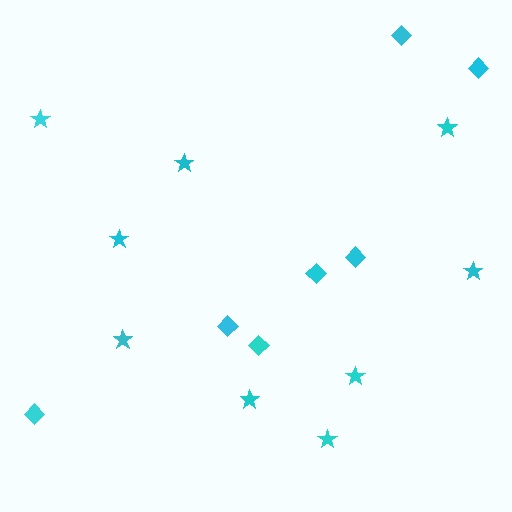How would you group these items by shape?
There are 2 groups: one group of stars (9) and one group of diamonds (7).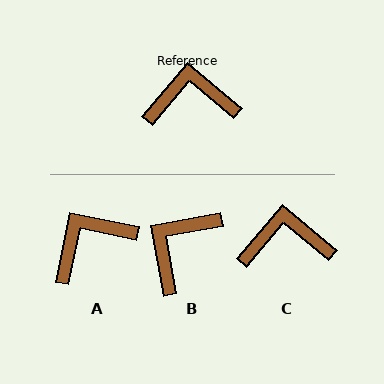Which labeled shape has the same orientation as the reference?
C.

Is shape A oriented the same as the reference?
No, it is off by about 28 degrees.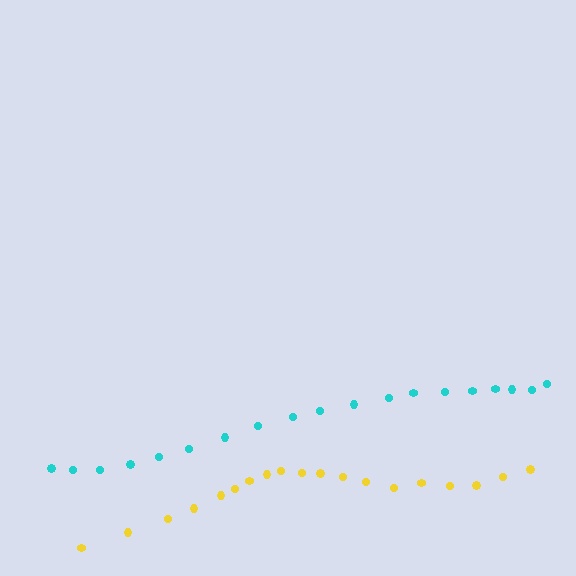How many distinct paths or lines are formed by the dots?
There are 2 distinct paths.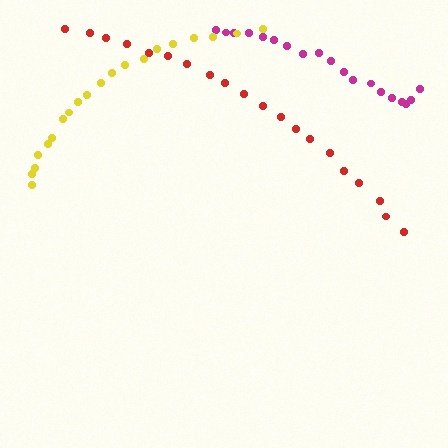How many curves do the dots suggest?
There are 3 distinct paths.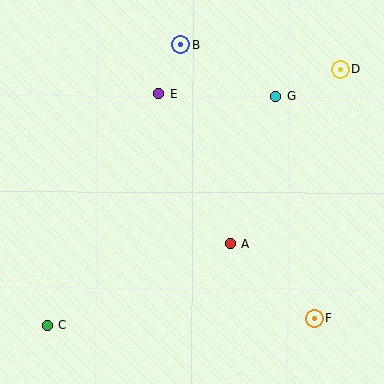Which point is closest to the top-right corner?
Point D is closest to the top-right corner.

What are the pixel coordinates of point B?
Point B is at (180, 45).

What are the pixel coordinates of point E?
Point E is at (159, 94).